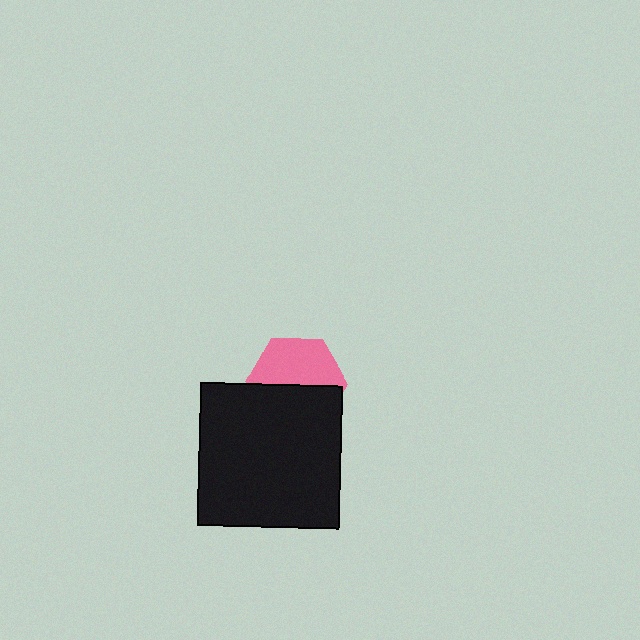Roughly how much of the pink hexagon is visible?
About half of it is visible (roughly 53%).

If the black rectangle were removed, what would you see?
You would see the complete pink hexagon.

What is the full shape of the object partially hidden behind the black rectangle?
The partially hidden object is a pink hexagon.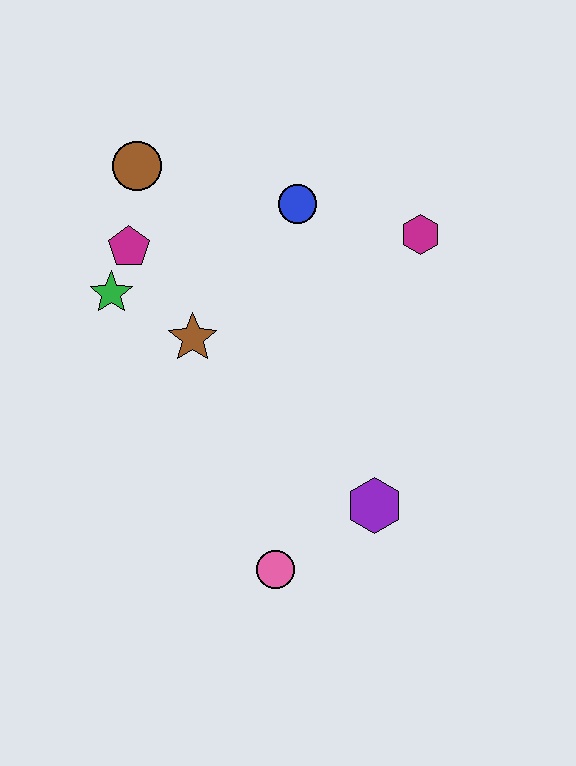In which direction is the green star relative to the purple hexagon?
The green star is to the left of the purple hexagon.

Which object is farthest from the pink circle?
The brown circle is farthest from the pink circle.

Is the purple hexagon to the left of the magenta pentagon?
No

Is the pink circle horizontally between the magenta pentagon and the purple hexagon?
Yes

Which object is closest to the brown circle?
The magenta pentagon is closest to the brown circle.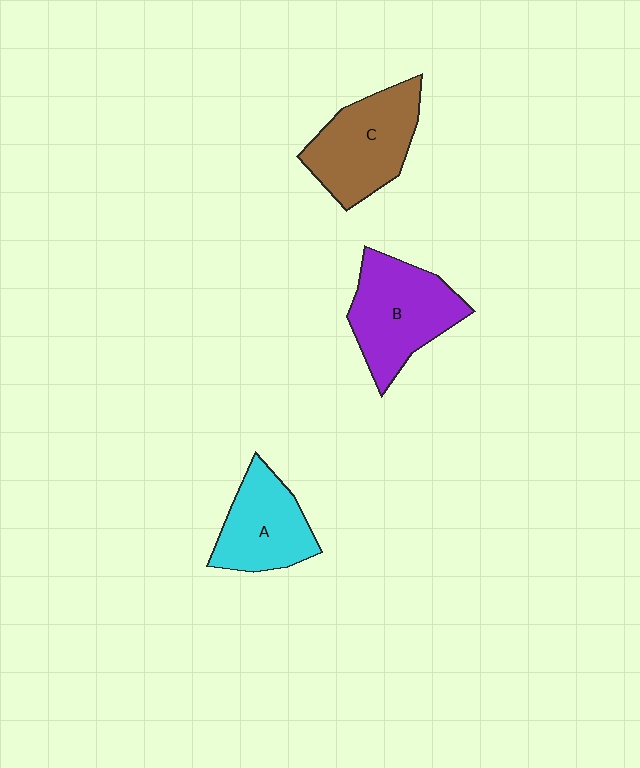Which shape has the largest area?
Shape B (purple).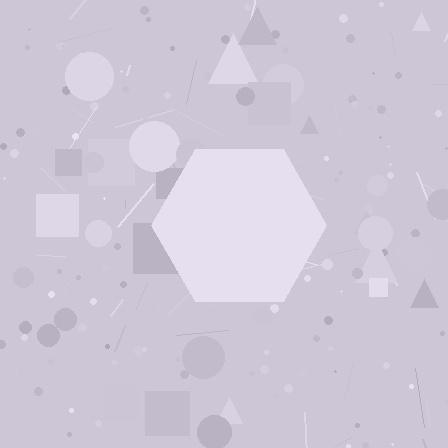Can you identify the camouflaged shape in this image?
The camouflaged shape is a hexagon.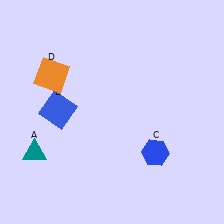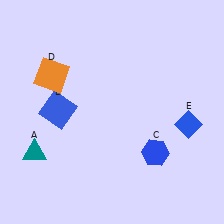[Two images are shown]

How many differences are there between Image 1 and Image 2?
There is 1 difference between the two images.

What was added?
A blue diamond (E) was added in Image 2.